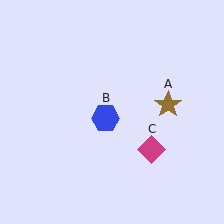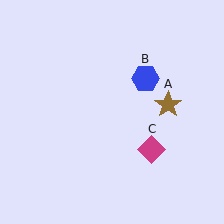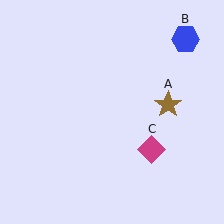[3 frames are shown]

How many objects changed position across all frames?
1 object changed position: blue hexagon (object B).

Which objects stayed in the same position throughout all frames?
Brown star (object A) and magenta diamond (object C) remained stationary.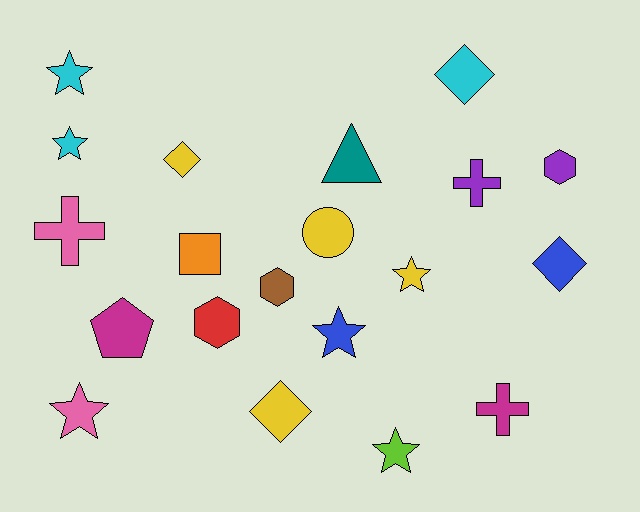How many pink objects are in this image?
There are 2 pink objects.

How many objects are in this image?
There are 20 objects.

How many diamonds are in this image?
There are 4 diamonds.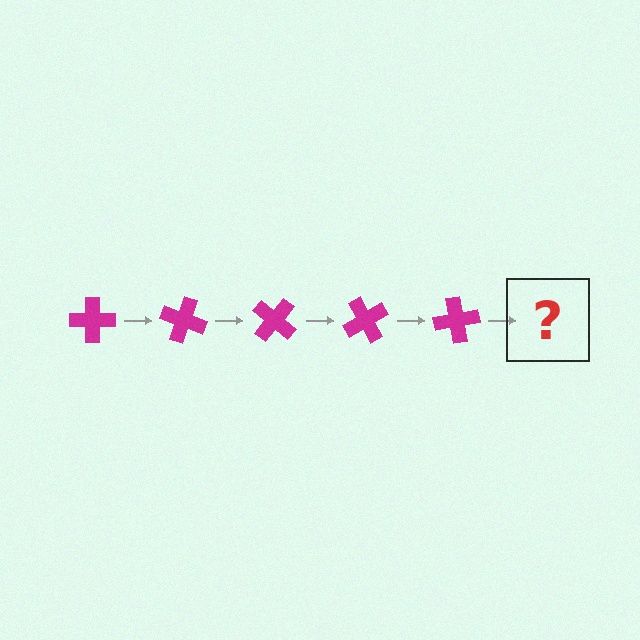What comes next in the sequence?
The next element should be a magenta cross rotated 100 degrees.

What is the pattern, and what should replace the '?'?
The pattern is that the cross rotates 20 degrees each step. The '?' should be a magenta cross rotated 100 degrees.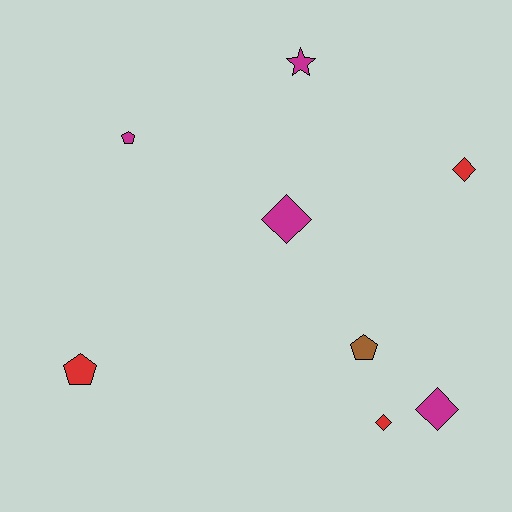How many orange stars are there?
There are no orange stars.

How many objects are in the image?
There are 8 objects.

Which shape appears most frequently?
Diamond, with 4 objects.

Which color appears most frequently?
Magenta, with 4 objects.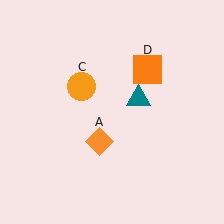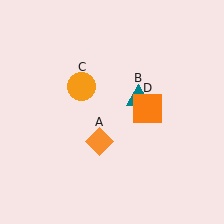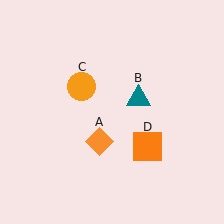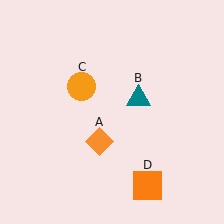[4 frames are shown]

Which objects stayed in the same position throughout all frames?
Orange diamond (object A) and teal triangle (object B) and orange circle (object C) remained stationary.